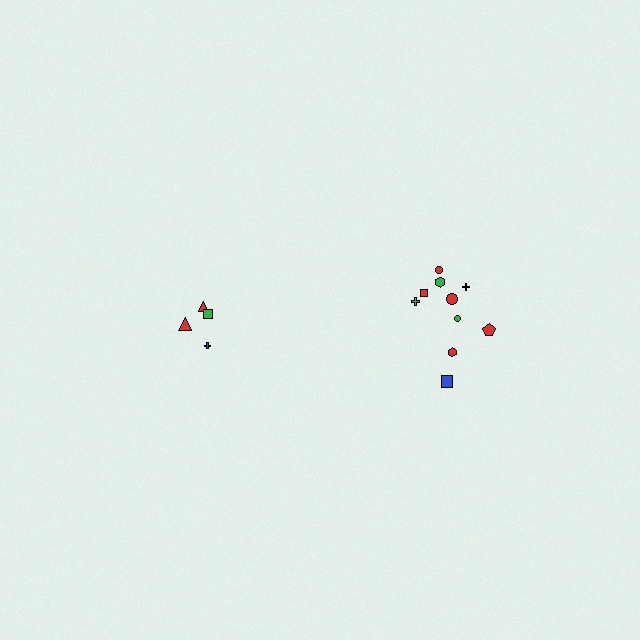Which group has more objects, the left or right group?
The right group.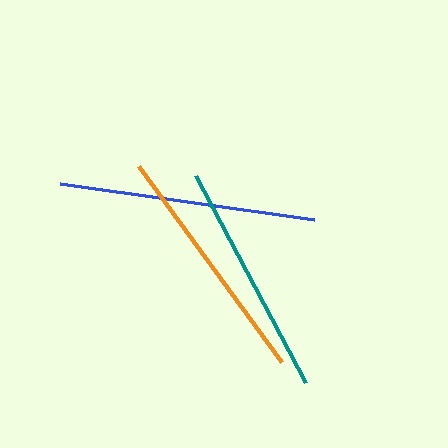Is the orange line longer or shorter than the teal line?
The orange line is longer than the teal line.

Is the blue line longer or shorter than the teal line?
The blue line is longer than the teal line.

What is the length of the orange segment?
The orange segment is approximately 243 pixels long.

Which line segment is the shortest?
The teal line is the shortest at approximately 235 pixels.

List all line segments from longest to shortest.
From longest to shortest: blue, orange, teal.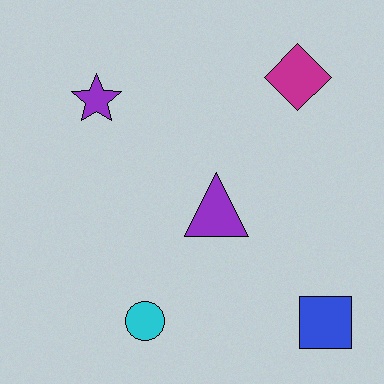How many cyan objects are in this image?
There is 1 cyan object.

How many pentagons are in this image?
There are no pentagons.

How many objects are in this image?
There are 5 objects.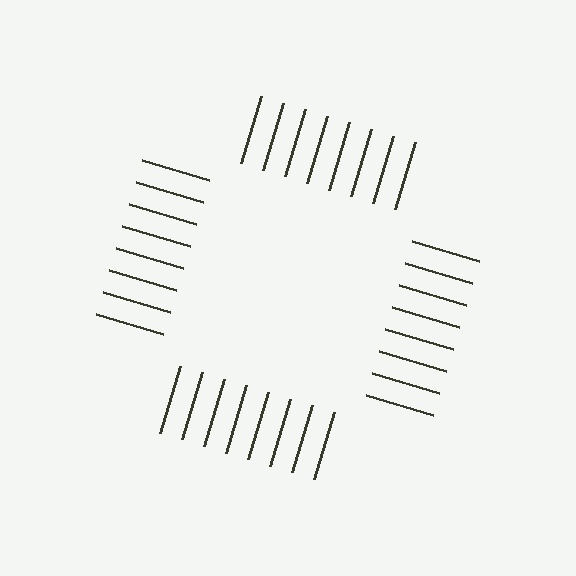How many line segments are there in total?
32 — 8 along each of the 4 edges.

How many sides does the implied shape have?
4 sides — the line-ends trace a square.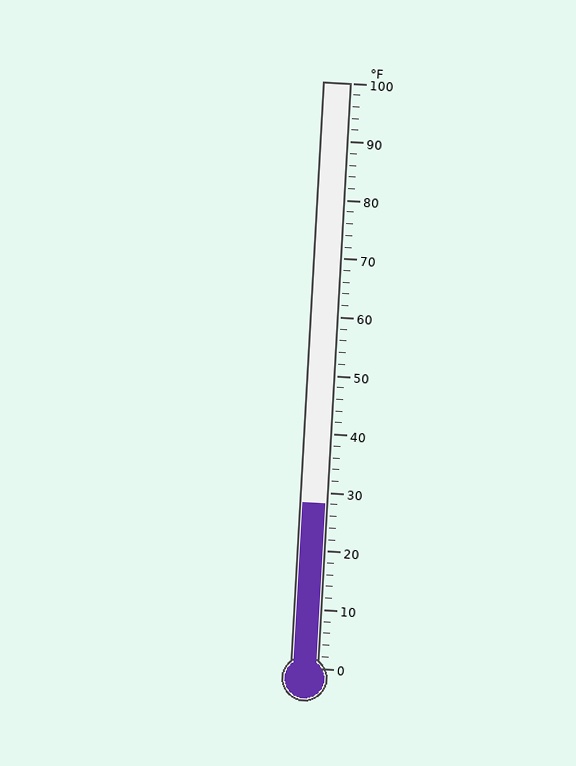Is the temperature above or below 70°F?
The temperature is below 70°F.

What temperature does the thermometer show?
The thermometer shows approximately 28°F.